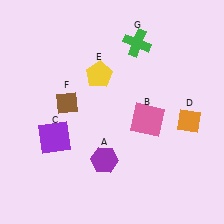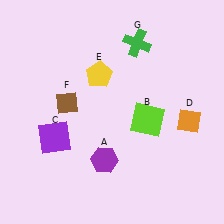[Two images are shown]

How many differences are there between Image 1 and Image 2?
There is 1 difference between the two images.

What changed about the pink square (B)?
In Image 1, B is pink. In Image 2, it changed to lime.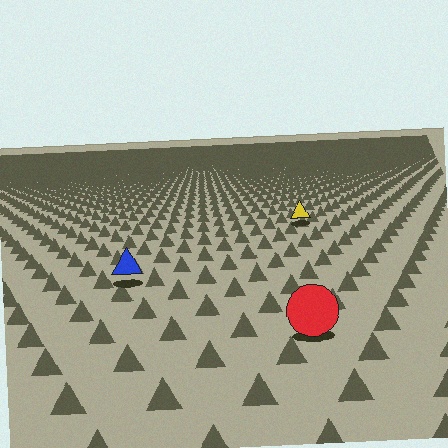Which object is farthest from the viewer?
The yellow triangle is farthest from the viewer. It appears smaller and the ground texture around it is denser.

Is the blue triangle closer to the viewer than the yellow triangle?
Yes. The blue triangle is closer — you can tell from the texture gradient: the ground texture is coarser near it.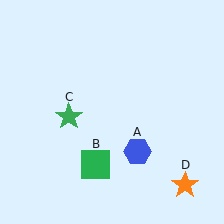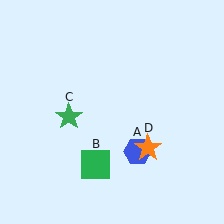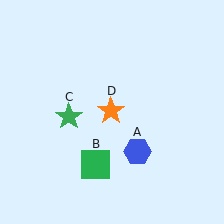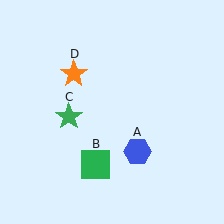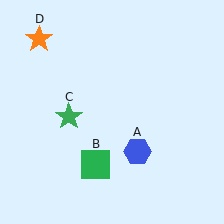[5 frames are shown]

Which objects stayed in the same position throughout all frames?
Blue hexagon (object A) and green square (object B) and green star (object C) remained stationary.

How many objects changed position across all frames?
1 object changed position: orange star (object D).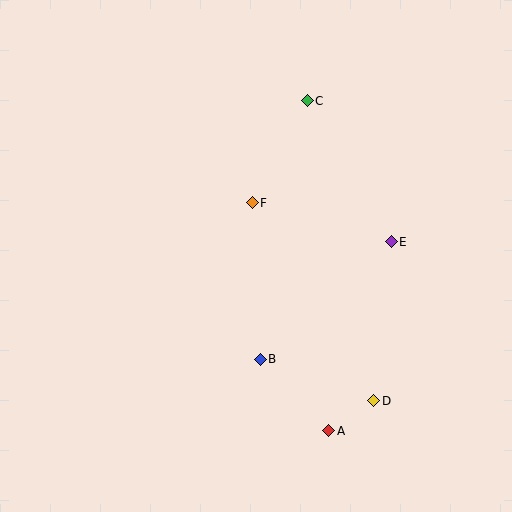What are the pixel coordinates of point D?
Point D is at (374, 401).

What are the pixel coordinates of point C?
Point C is at (307, 101).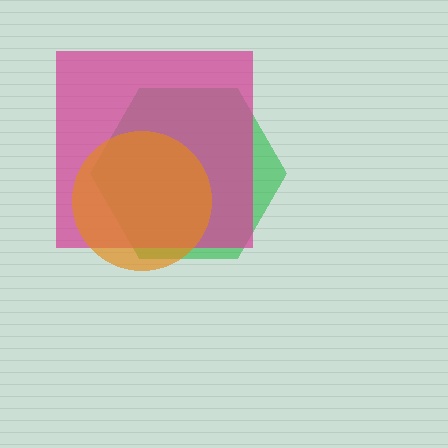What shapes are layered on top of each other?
The layered shapes are: a green hexagon, a magenta square, an orange circle.